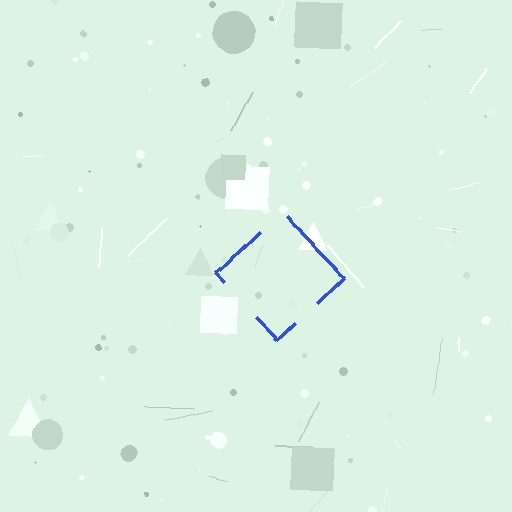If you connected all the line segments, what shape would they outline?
They would outline a diamond.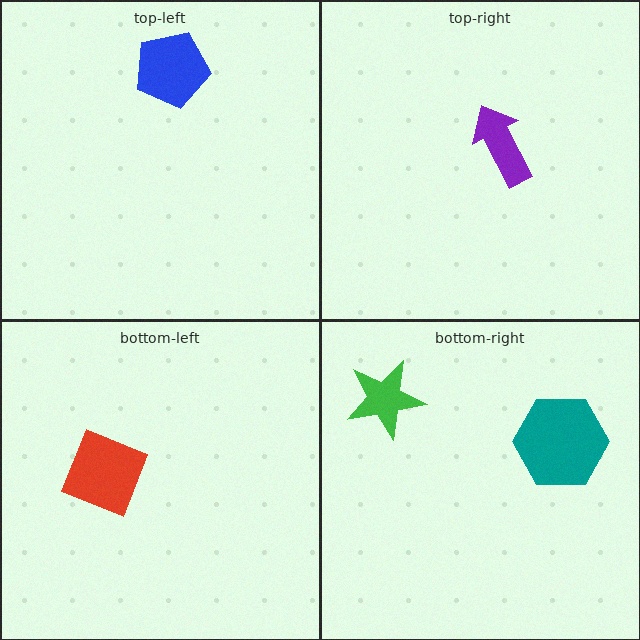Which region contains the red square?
The bottom-left region.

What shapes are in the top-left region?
The blue pentagon.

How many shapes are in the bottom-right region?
2.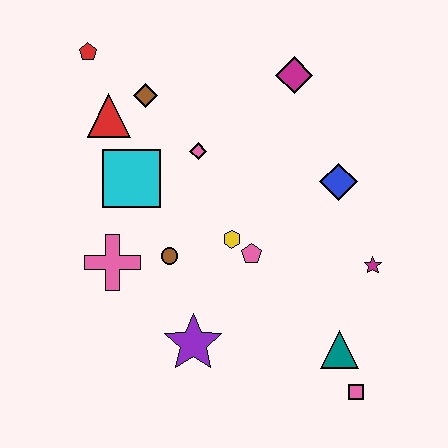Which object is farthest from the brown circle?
The pink square is farthest from the brown circle.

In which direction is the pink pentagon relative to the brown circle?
The pink pentagon is to the right of the brown circle.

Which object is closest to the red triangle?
The brown diamond is closest to the red triangle.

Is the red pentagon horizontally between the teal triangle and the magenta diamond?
No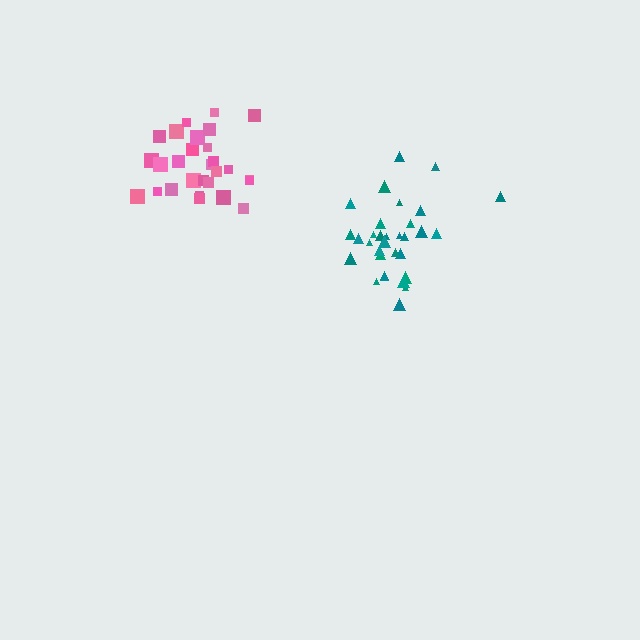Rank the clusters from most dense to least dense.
pink, teal.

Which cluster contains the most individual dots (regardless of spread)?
Teal (34).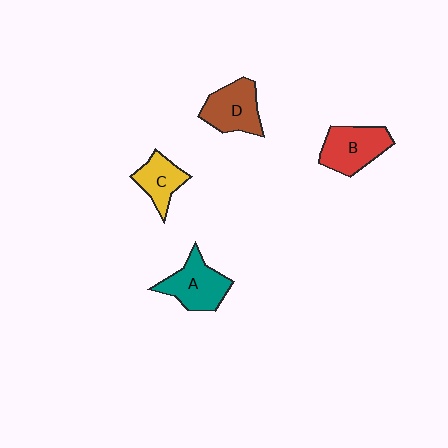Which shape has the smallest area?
Shape C (yellow).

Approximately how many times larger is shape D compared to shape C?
Approximately 1.3 times.